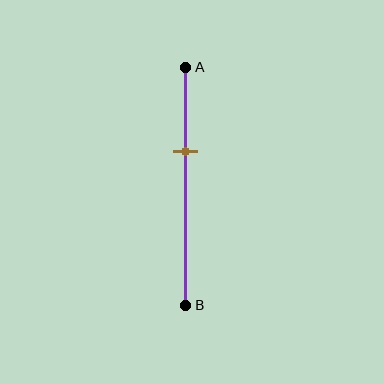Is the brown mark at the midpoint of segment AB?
No, the mark is at about 35% from A, not at the 50% midpoint.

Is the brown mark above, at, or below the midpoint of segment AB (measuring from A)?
The brown mark is above the midpoint of segment AB.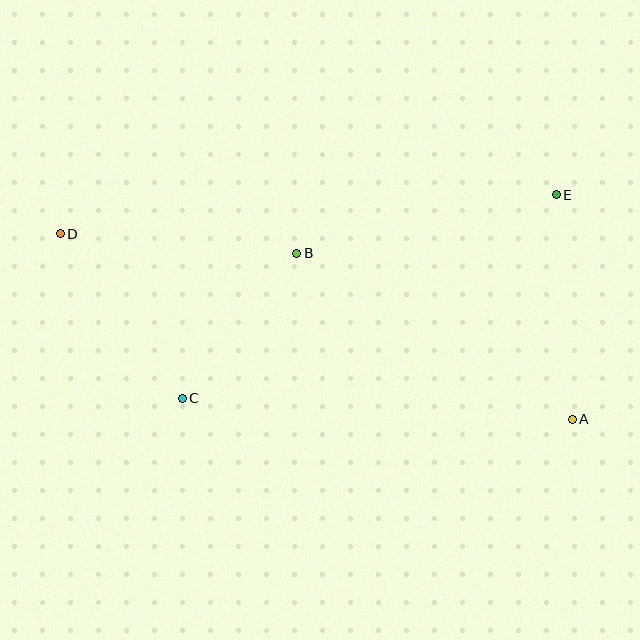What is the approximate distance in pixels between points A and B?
The distance between A and B is approximately 322 pixels.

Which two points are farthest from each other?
Points A and D are farthest from each other.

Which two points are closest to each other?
Points B and C are closest to each other.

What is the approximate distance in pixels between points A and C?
The distance between A and C is approximately 391 pixels.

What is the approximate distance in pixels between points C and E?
The distance between C and E is approximately 426 pixels.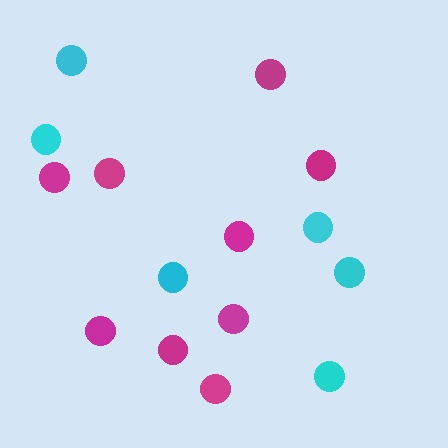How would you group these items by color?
There are 2 groups: one group of magenta circles (9) and one group of cyan circles (6).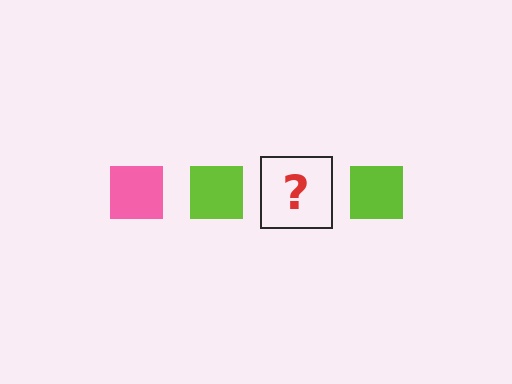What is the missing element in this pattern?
The missing element is a pink square.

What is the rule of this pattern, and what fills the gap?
The rule is that the pattern cycles through pink, lime squares. The gap should be filled with a pink square.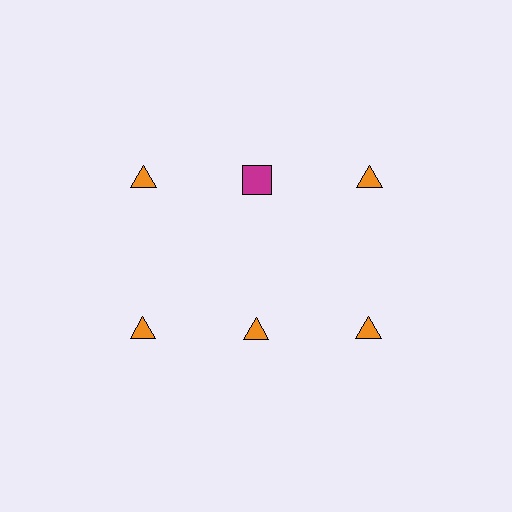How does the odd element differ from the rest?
It differs in both color (magenta instead of orange) and shape (square instead of triangle).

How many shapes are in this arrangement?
There are 6 shapes arranged in a grid pattern.